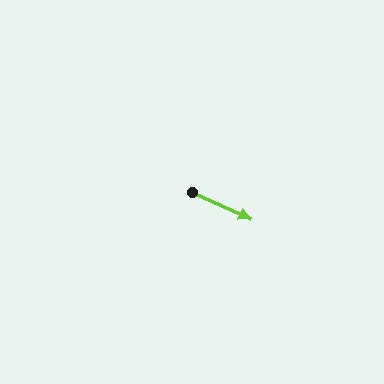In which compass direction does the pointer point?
Southeast.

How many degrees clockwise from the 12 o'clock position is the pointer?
Approximately 114 degrees.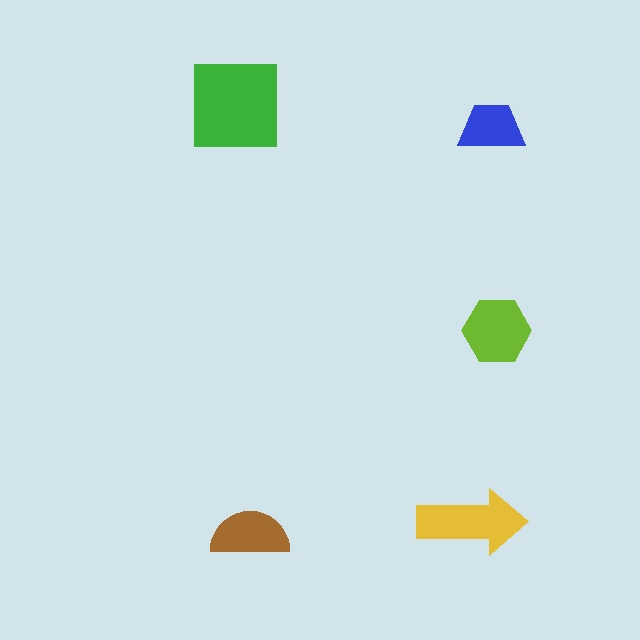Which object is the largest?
The green square.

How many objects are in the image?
There are 5 objects in the image.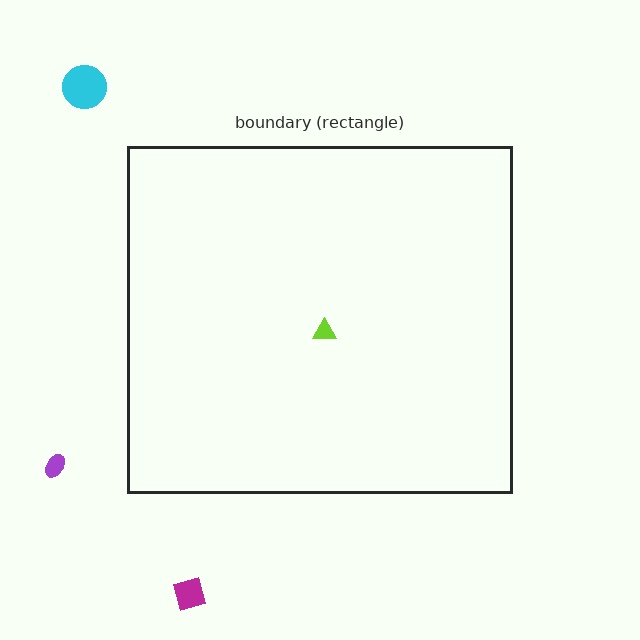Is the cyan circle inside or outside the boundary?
Outside.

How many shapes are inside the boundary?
1 inside, 3 outside.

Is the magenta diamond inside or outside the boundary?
Outside.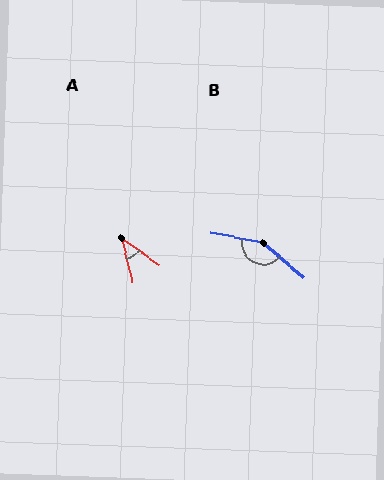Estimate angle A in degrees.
Approximately 40 degrees.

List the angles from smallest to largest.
A (40°), B (151°).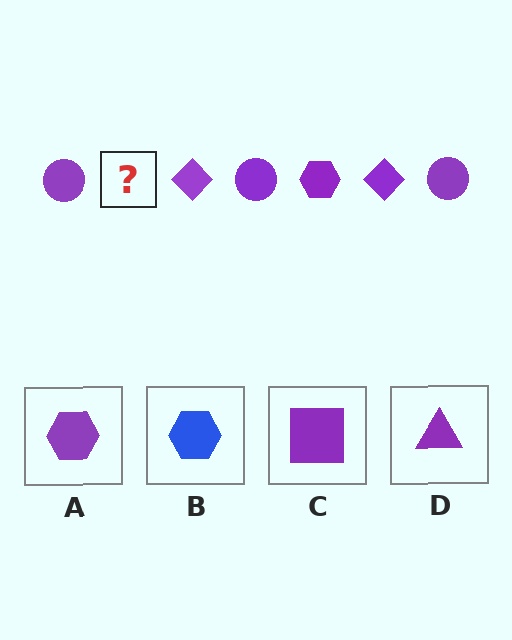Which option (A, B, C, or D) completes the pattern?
A.